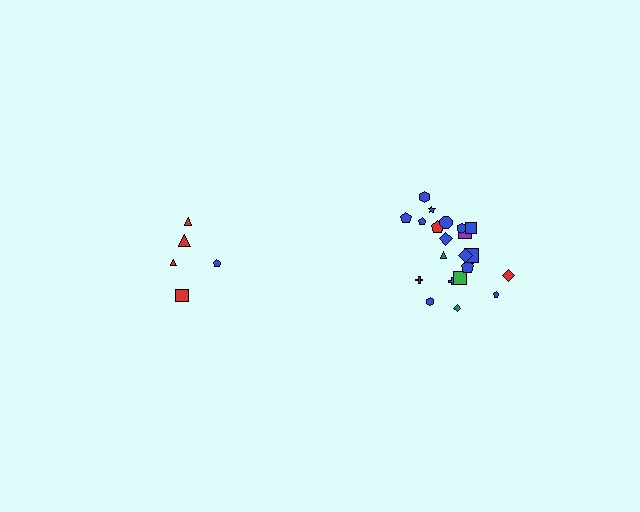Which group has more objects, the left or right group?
The right group.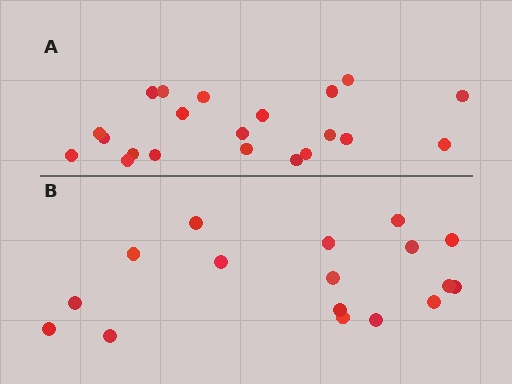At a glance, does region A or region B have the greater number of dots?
Region A (the top region) has more dots.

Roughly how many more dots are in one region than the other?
Region A has about 4 more dots than region B.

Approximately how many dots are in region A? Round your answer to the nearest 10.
About 20 dots. (The exact count is 21, which rounds to 20.)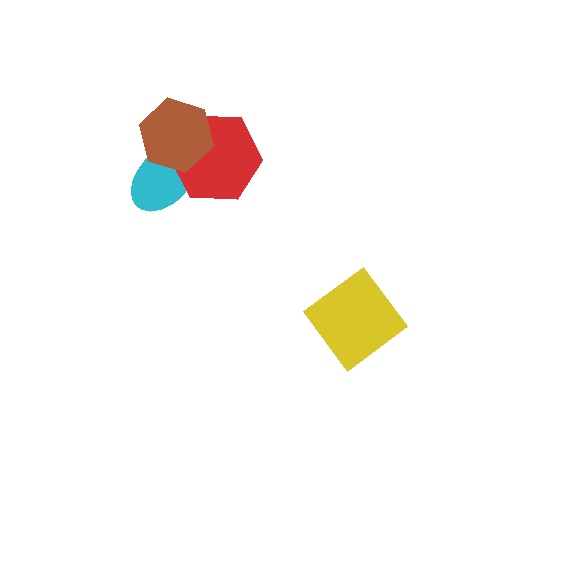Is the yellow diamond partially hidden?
No, no other shape covers it.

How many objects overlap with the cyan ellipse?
2 objects overlap with the cyan ellipse.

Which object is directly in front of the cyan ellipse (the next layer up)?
The red hexagon is directly in front of the cyan ellipse.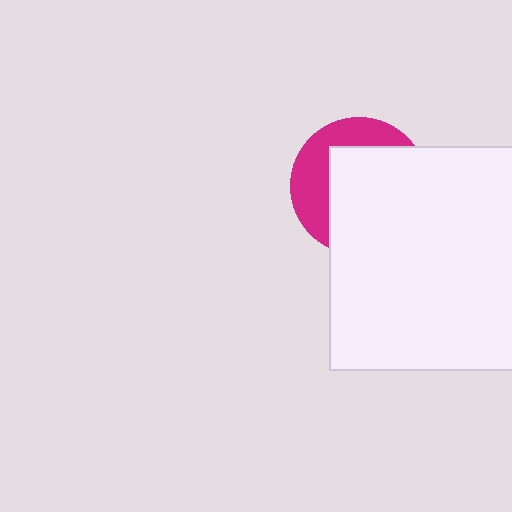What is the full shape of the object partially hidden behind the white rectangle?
The partially hidden object is a magenta circle.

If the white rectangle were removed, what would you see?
You would see the complete magenta circle.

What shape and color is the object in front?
The object in front is a white rectangle.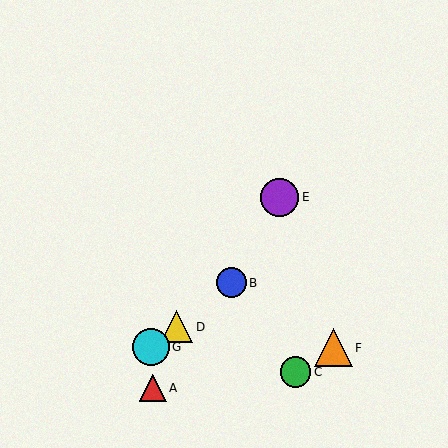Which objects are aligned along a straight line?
Objects B, D, G are aligned along a straight line.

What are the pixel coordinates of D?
Object D is at (176, 327).